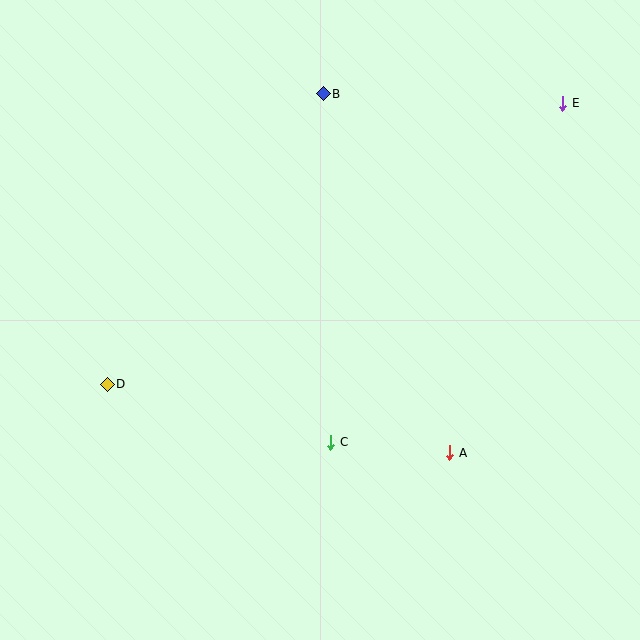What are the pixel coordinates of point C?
Point C is at (331, 442).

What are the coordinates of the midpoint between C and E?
The midpoint between C and E is at (447, 273).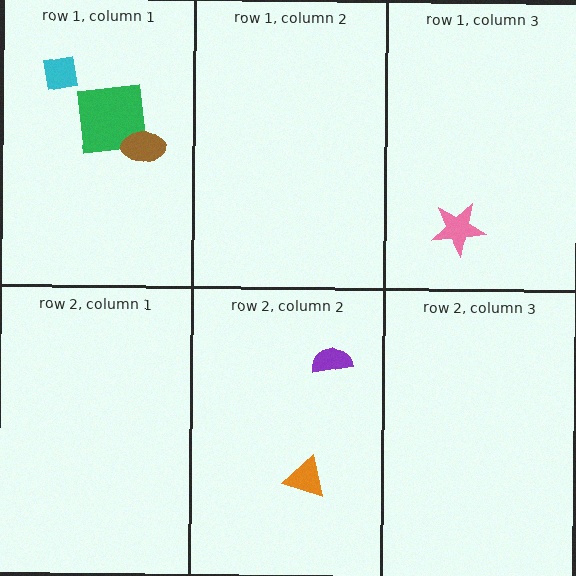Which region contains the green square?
The row 1, column 1 region.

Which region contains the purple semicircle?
The row 2, column 2 region.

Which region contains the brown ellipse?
The row 1, column 1 region.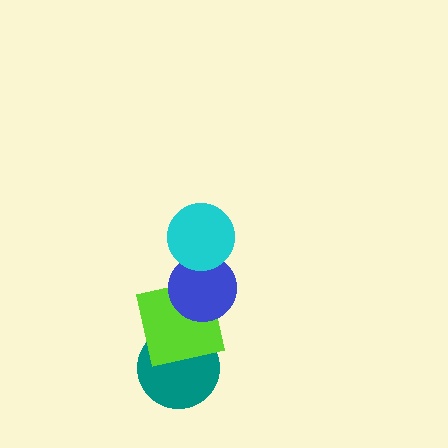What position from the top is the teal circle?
The teal circle is 4th from the top.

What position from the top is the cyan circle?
The cyan circle is 1st from the top.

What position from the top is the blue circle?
The blue circle is 2nd from the top.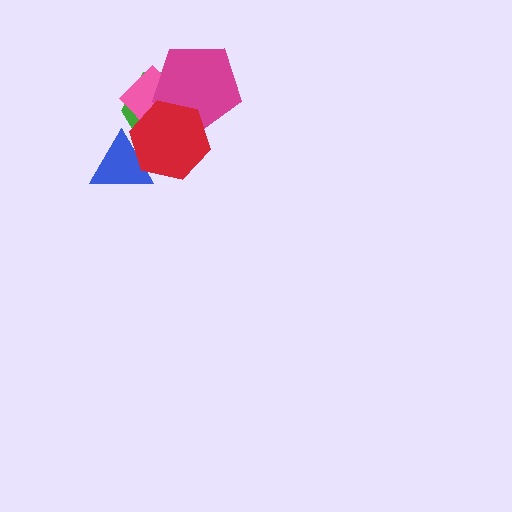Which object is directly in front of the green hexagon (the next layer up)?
The pink diamond is directly in front of the green hexagon.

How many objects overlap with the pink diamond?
3 objects overlap with the pink diamond.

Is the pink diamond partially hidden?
Yes, it is partially covered by another shape.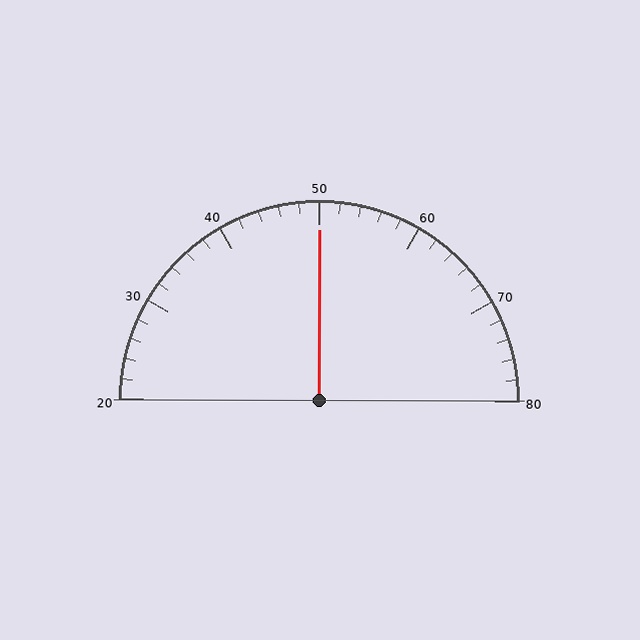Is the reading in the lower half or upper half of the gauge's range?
The reading is in the upper half of the range (20 to 80).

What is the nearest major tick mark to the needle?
The nearest major tick mark is 50.